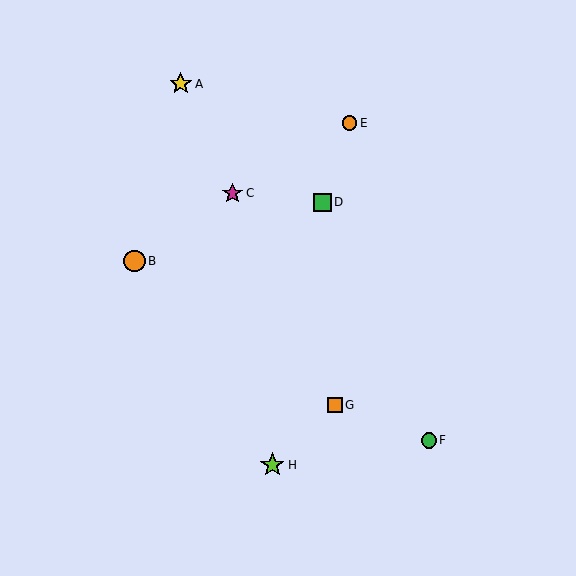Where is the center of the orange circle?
The center of the orange circle is at (350, 123).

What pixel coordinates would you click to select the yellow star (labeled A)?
Click at (181, 84) to select the yellow star A.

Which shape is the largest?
The lime star (labeled H) is the largest.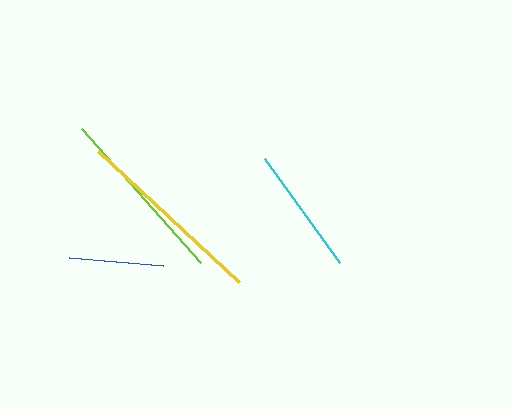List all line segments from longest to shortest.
From longest to shortest: yellow, lime, cyan, blue.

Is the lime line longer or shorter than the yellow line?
The yellow line is longer than the lime line.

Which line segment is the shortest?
The blue line is the shortest at approximately 95 pixels.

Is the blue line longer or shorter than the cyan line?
The cyan line is longer than the blue line.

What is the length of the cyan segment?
The cyan segment is approximately 129 pixels long.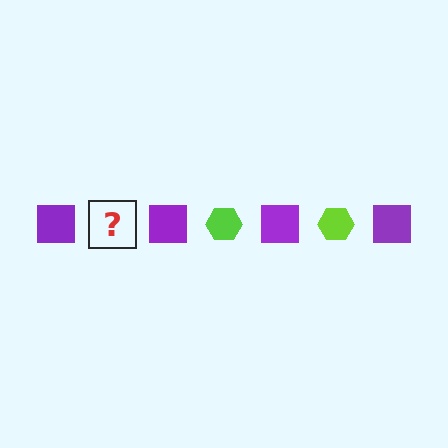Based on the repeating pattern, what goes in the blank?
The blank should be a lime hexagon.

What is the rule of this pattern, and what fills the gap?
The rule is that the pattern alternates between purple square and lime hexagon. The gap should be filled with a lime hexagon.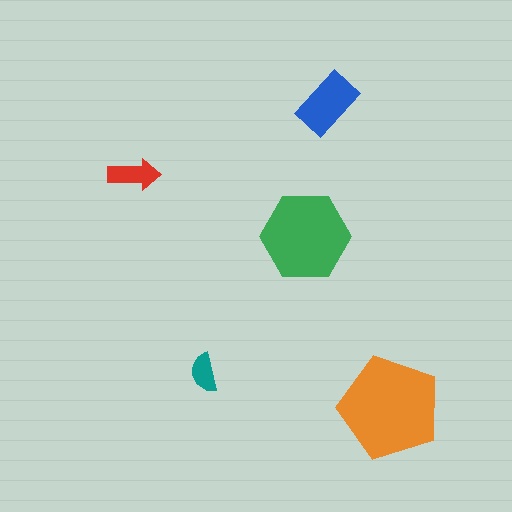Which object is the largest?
The orange pentagon.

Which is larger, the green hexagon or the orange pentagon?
The orange pentagon.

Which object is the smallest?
The teal semicircle.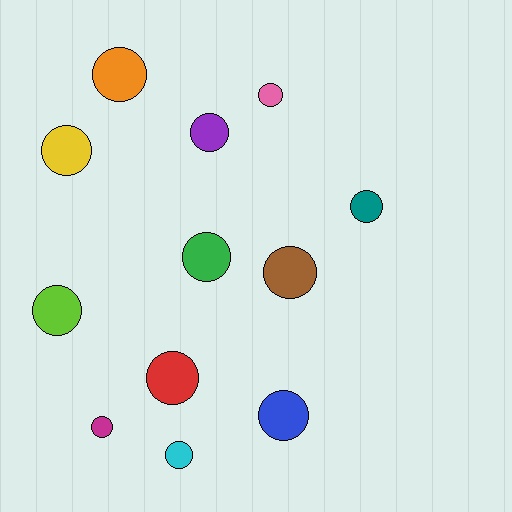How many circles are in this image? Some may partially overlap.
There are 12 circles.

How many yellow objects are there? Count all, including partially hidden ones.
There is 1 yellow object.